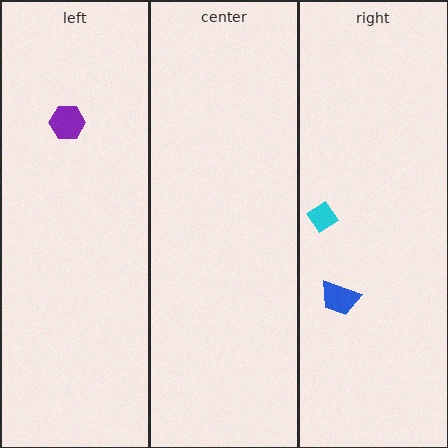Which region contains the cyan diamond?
The right region.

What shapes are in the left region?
The purple hexagon.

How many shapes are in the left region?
1.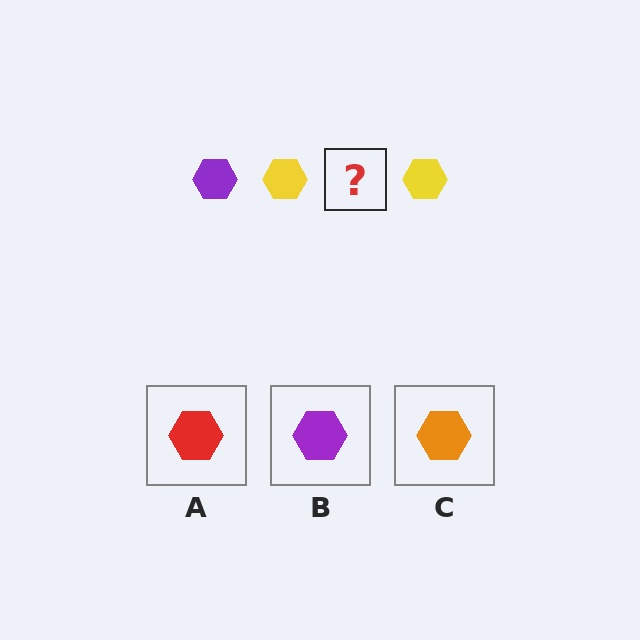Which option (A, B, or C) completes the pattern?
B.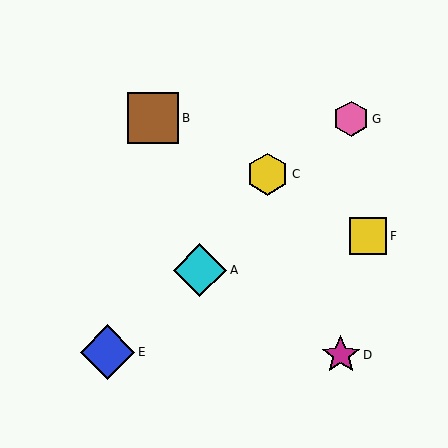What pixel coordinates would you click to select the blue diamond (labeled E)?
Click at (107, 352) to select the blue diamond E.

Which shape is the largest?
The blue diamond (labeled E) is the largest.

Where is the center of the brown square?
The center of the brown square is at (153, 118).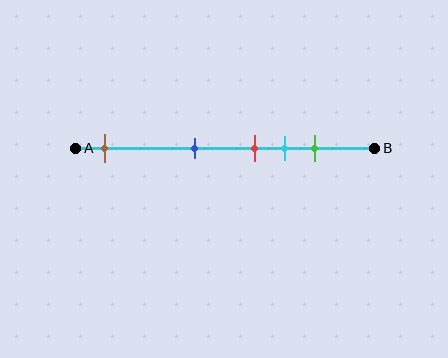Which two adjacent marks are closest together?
The red and cyan marks are the closest adjacent pair.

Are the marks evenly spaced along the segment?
No, the marks are not evenly spaced.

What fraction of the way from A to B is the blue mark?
The blue mark is approximately 40% (0.4) of the way from A to B.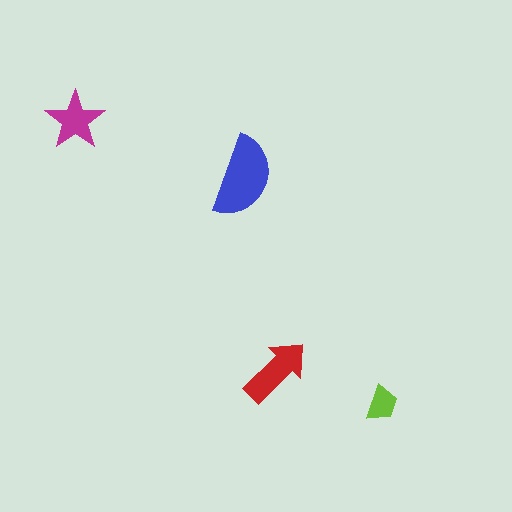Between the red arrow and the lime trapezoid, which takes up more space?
The red arrow.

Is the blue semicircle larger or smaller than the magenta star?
Larger.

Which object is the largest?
The blue semicircle.